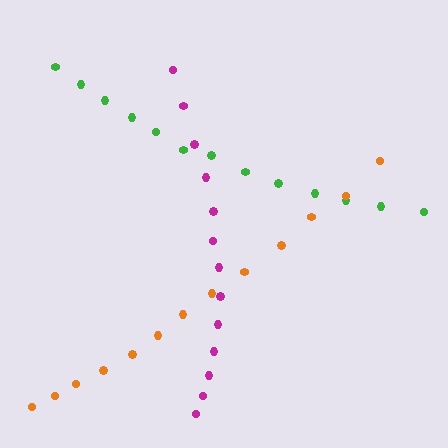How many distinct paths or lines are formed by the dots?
There are 3 distinct paths.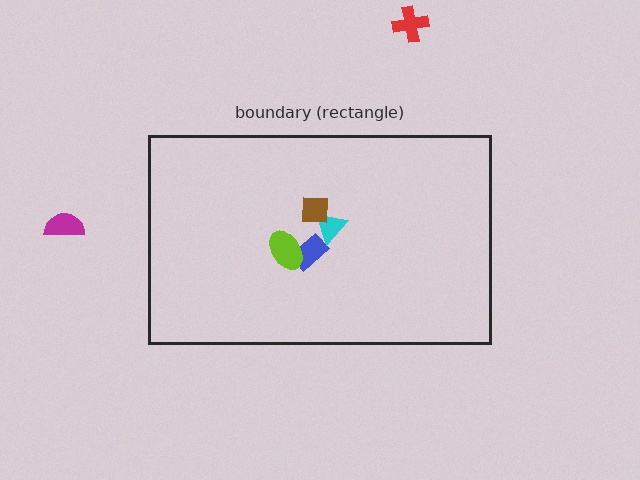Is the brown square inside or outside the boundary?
Inside.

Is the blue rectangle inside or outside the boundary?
Inside.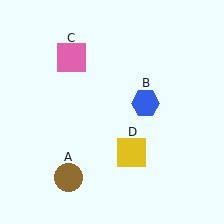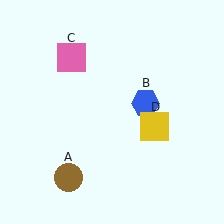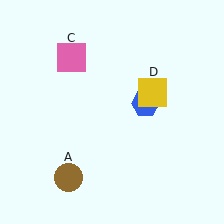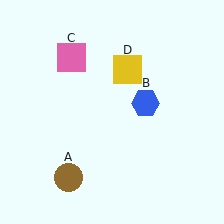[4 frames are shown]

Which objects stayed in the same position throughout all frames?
Brown circle (object A) and blue hexagon (object B) and pink square (object C) remained stationary.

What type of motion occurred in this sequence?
The yellow square (object D) rotated counterclockwise around the center of the scene.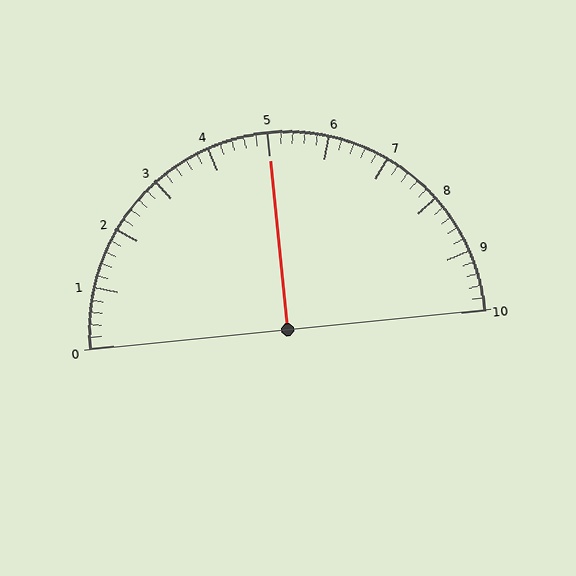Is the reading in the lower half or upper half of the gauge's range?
The reading is in the upper half of the range (0 to 10).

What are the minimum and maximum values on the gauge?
The gauge ranges from 0 to 10.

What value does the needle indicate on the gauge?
The needle indicates approximately 5.0.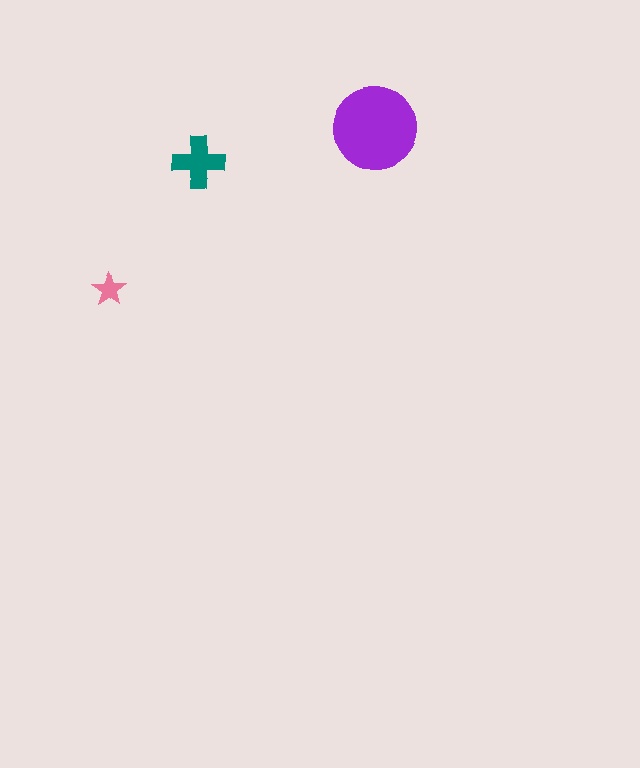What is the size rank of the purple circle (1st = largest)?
1st.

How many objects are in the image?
There are 3 objects in the image.